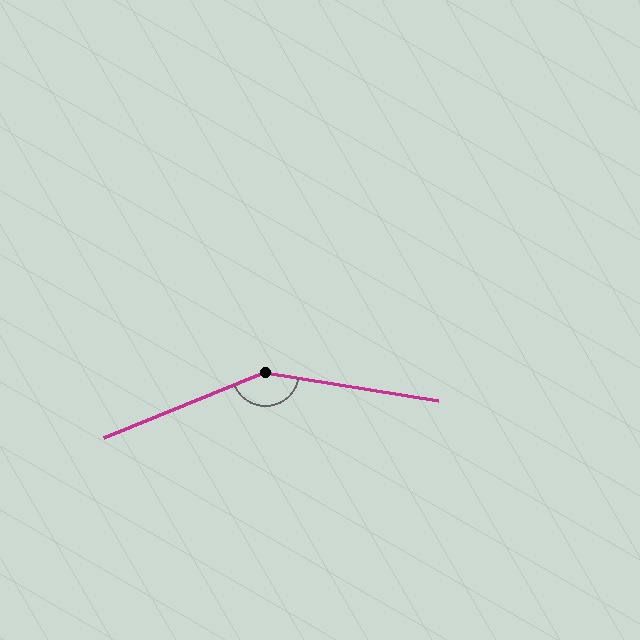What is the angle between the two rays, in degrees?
Approximately 149 degrees.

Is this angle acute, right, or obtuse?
It is obtuse.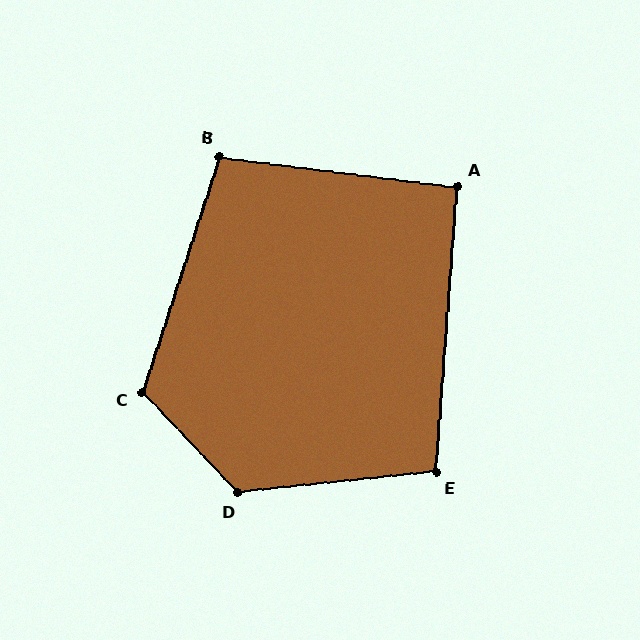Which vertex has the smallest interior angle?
A, at approximately 93 degrees.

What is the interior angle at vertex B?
Approximately 101 degrees (obtuse).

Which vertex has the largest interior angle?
D, at approximately 127 degrees.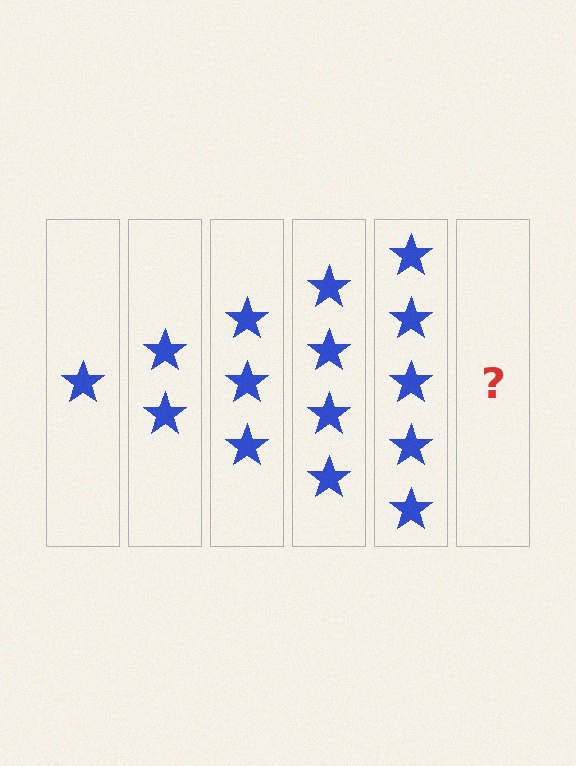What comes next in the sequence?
The next element should be 6 stars.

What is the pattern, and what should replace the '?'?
The pattern is that each step adds one more star. The '?' should be 6 stars.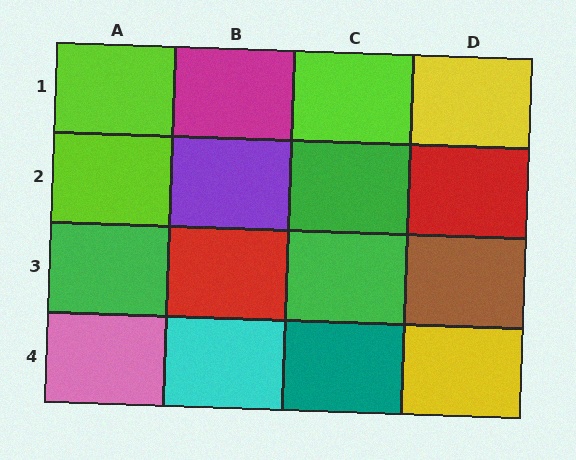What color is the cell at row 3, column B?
Red.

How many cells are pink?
1 cell is pink.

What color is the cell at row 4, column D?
Yellow.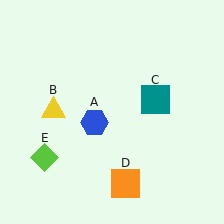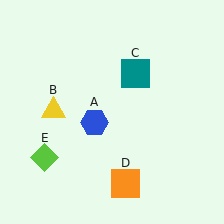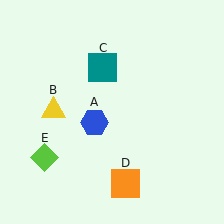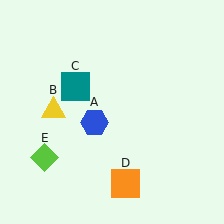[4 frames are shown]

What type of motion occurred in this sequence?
The teal square (object C) rotated counterclockwise around the center of the scene.